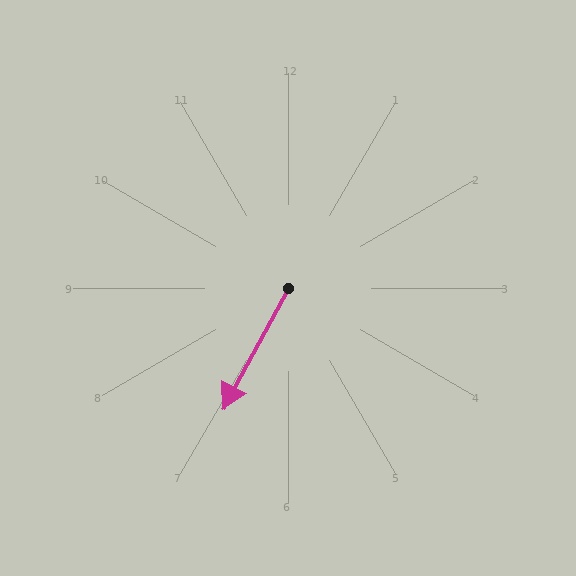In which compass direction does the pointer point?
Southwest.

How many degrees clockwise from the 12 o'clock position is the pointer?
Approximately 208 degrees.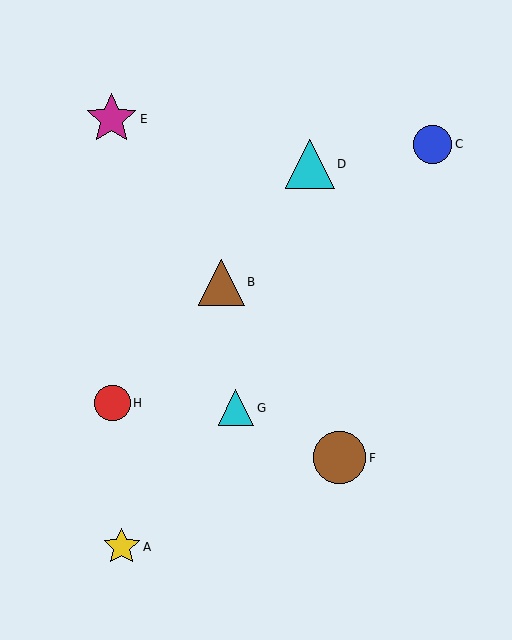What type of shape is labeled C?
Shape C is a blue circle.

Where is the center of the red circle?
The center of the red circle is at (112, 403).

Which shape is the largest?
The brown circle (labeled F) is the largest.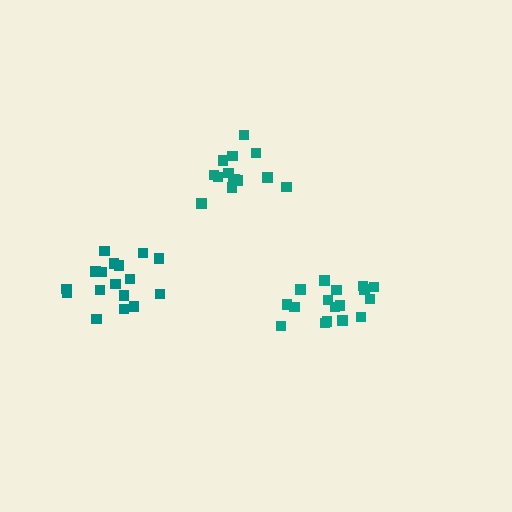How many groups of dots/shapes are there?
There are 3 groups.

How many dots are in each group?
Group 1: 17 dots, Group 2: 14 dots, Group 3: 17 dots (48 total).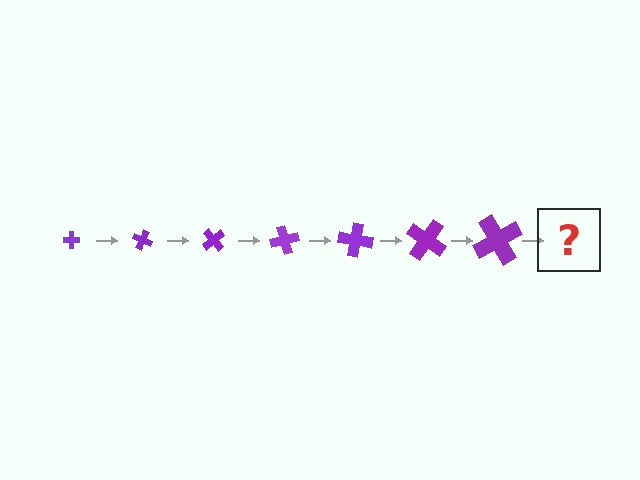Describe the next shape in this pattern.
It should be a cross, larger than the previous one and rotated 175 degrees from the start.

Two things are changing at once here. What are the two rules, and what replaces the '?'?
The two rules are that the cross grows larger each step and it rotates 25 degrees each step. The '?' should be a cross, larger than the previous one and rotated 175 degrees from the start.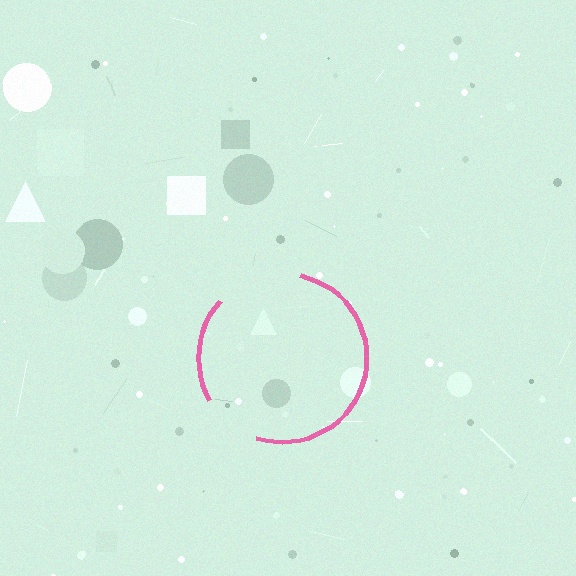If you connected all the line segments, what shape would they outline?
They would outline a circle.